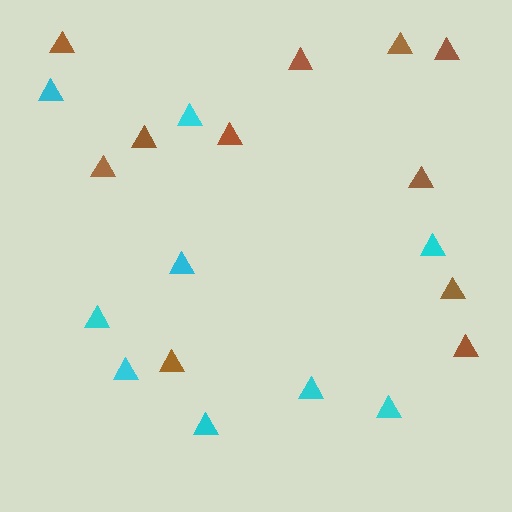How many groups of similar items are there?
There are 2 groups: one group of brown triangles (11) and one group of cyan triangles (9).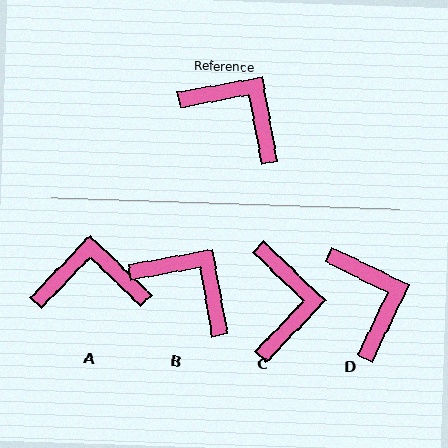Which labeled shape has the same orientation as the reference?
B.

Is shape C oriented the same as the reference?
No, it is off by about 54 degrees.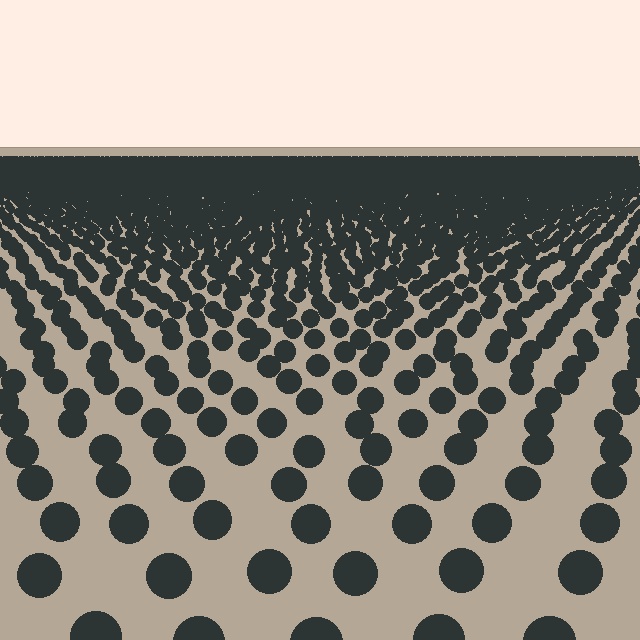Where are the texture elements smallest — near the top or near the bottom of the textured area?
Near the top.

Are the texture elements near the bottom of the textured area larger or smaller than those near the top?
Larger. Near the bottom, elements are closer to the viewer and appear at a bigger on-screen size.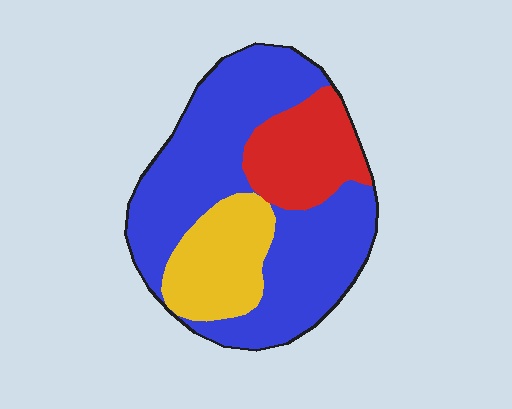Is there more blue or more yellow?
Blue.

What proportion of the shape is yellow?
Yellow takes up between a sixth and a third of the shape.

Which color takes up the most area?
Blue, at roughly 60%.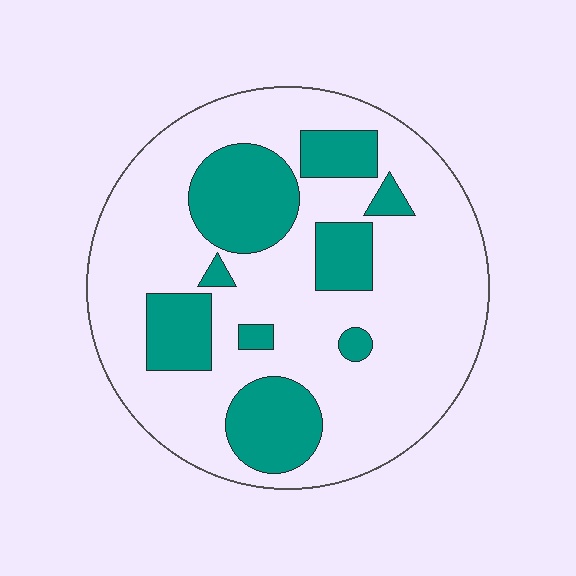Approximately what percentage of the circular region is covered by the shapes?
Approximately 25%.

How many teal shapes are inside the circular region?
9.